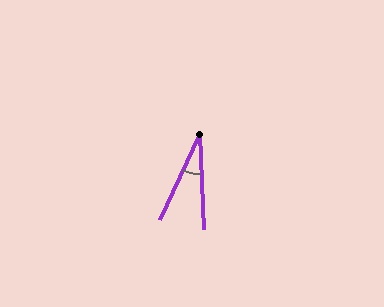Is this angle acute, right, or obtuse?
It is acute.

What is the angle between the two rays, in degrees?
Approximately 27 degrees.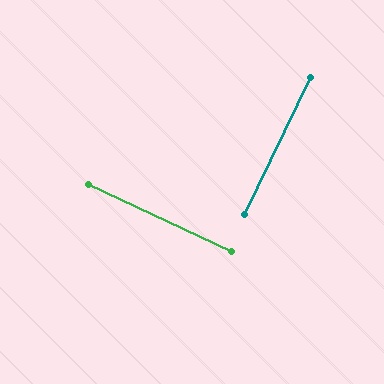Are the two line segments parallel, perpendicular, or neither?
Perpendicular — they meet at approximately 90°.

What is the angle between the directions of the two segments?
Approximately 90 degrees.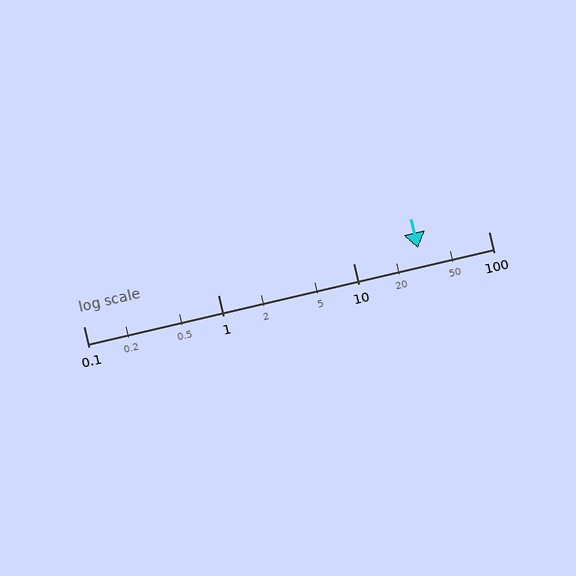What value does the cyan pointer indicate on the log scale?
The pointer indicates approximately 30.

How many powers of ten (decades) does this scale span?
The scale spans 3 decades, from 0.1 to 100.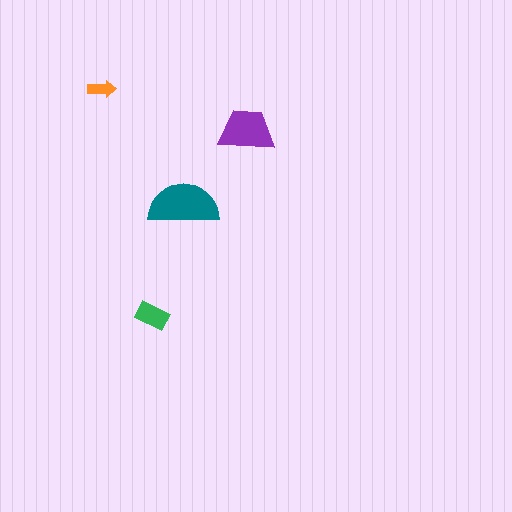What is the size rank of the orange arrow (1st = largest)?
4th.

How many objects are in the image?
There are 4 objects in the image.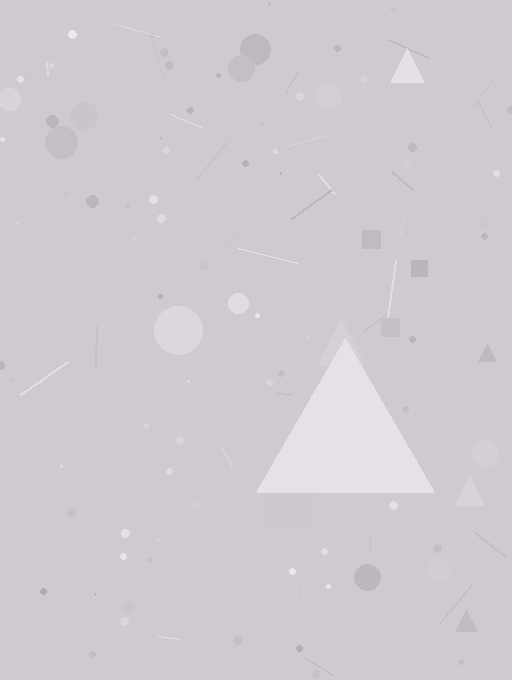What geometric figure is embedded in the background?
A triangle is embedded in the background.